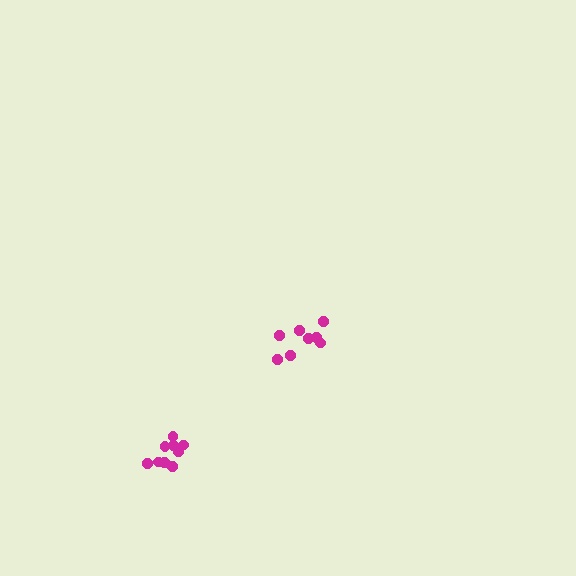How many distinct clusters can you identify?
There are 2 distinct clusters.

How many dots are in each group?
Group 1: 9 dots, Group 2: 8 dots (17 total).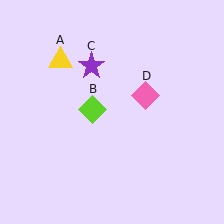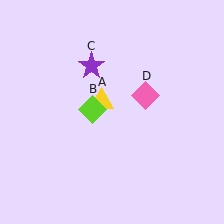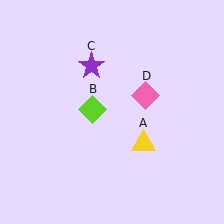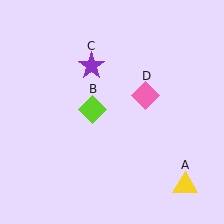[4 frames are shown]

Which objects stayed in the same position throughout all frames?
Lime diamond (object B) and purple star (object C) and pink diamond (object D) remained stationary.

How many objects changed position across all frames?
1 object changed position: yellow triangle (object A).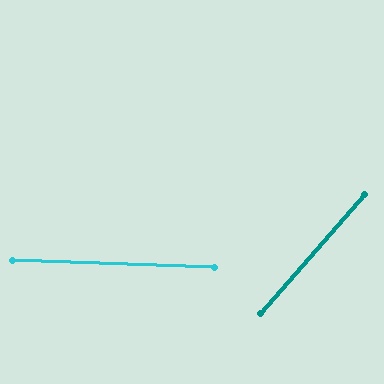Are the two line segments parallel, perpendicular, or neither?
Neither parallel nor perpendicular — they differ by about 50°.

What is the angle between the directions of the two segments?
Approximately 50 degrees.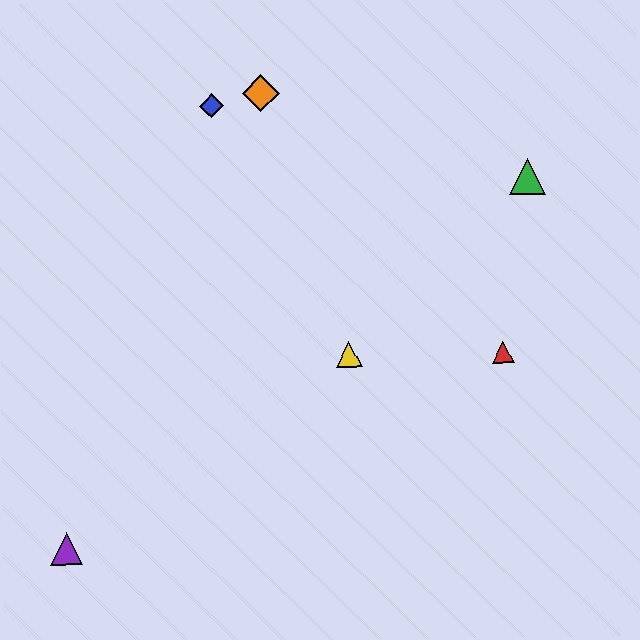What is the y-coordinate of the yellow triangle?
The yellow triangle is at y≈354.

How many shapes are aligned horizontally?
2 shapes (the red triangle, the yellow triangle) are aligned horizontally.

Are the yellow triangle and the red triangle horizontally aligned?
Yes, both are at y≈354.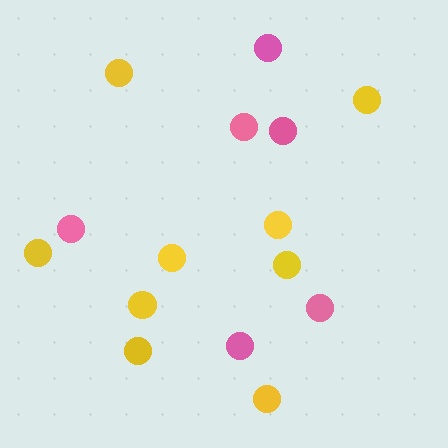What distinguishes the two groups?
There are 2 groups: one group of yellow circles (9) and one group of pink circles (6).